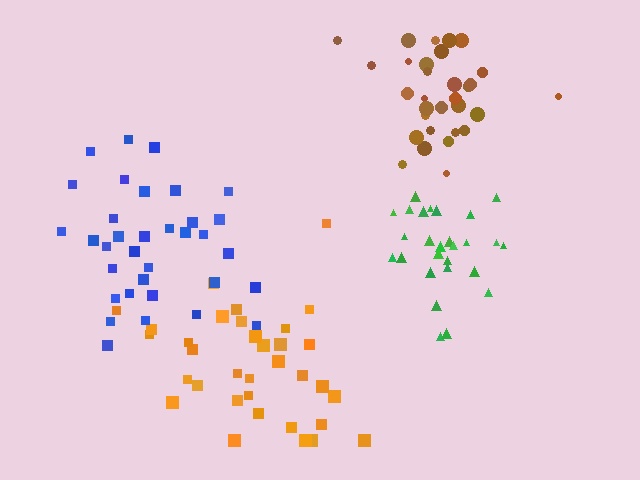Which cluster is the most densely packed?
Green.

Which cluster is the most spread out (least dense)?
Orange.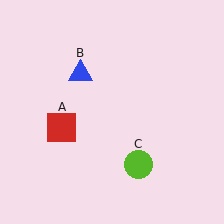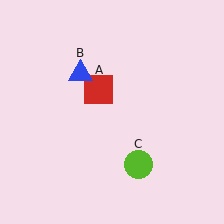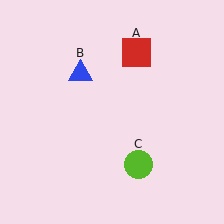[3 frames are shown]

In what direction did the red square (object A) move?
The red square (object A) moved up and to the right.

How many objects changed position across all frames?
1 object changed position: red square (object A).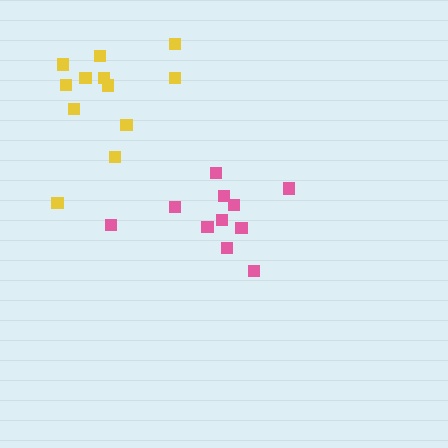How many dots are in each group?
Group 1: 11 dots, Group 2: 12 dots (23 total).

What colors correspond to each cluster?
The clusters are colored: pink, yellow.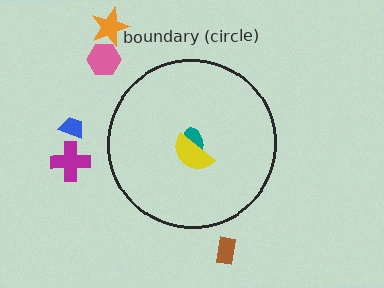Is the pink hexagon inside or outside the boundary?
Outside.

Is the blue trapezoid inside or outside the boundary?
Outside.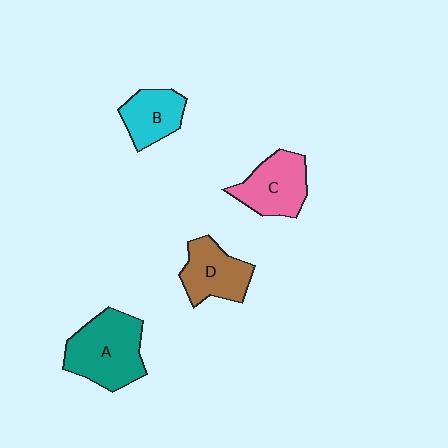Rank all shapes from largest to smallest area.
From largest to smallest: A (teal), C (pink), D (brown), B (cyan).